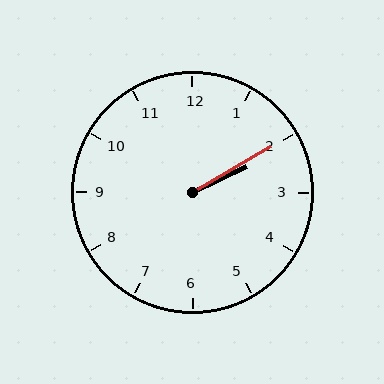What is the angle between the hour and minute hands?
Approximately 5 degrees.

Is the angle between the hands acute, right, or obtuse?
It is acute.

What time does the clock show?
2:10.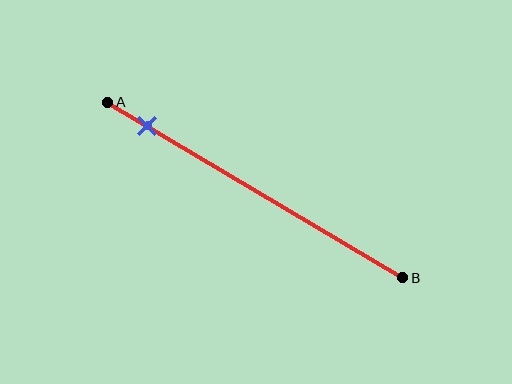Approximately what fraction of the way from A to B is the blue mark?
The blue mark is approximately 15% of the way from A to B.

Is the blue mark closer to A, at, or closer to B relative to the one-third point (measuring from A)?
The blue mark is closer to point A than the one-third point of segment AB.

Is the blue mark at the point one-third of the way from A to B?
No, the mark is at about 15% from A, not at the 33% one-third point.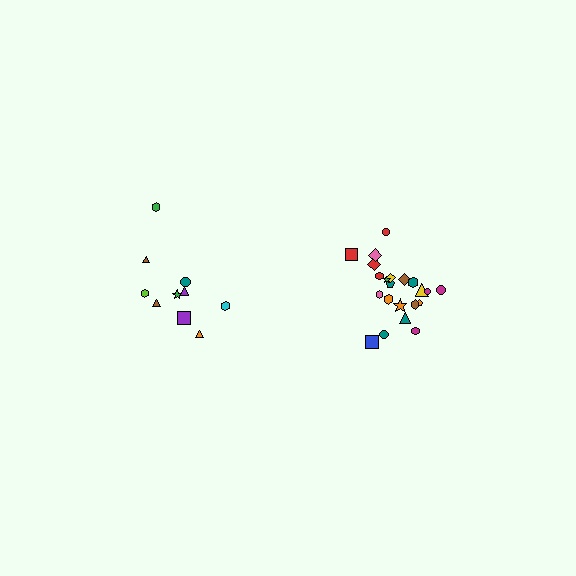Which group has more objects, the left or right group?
The right group.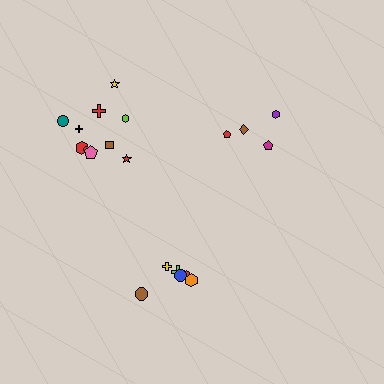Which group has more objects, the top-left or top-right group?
The top-left group.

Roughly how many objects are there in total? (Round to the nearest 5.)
Roughly 20 objects in total.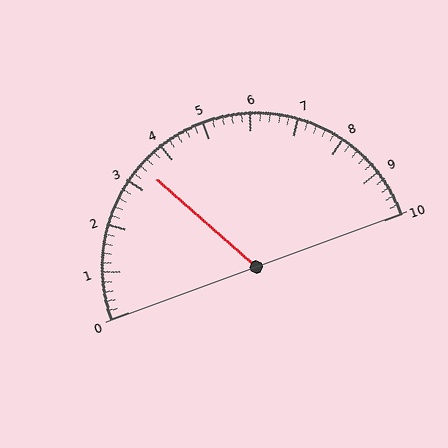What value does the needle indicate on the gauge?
The needle indicates approximately 3.4.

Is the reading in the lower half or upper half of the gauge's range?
The reading is in the lower half of the range (0 to 10).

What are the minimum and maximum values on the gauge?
The gauge ranges from 0 to 10.